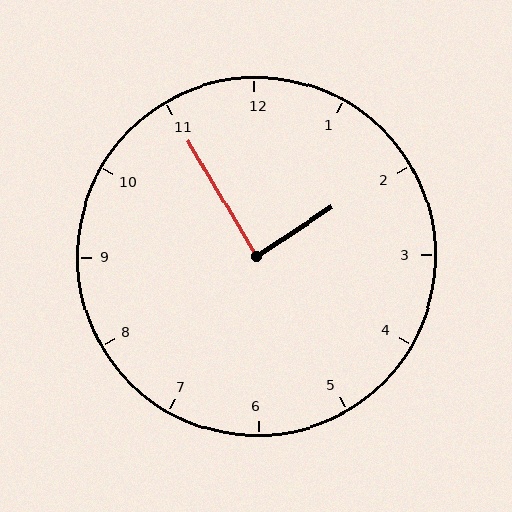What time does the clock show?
1:55.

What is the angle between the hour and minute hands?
Approximately 88 degrees.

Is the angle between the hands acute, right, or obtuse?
It is right.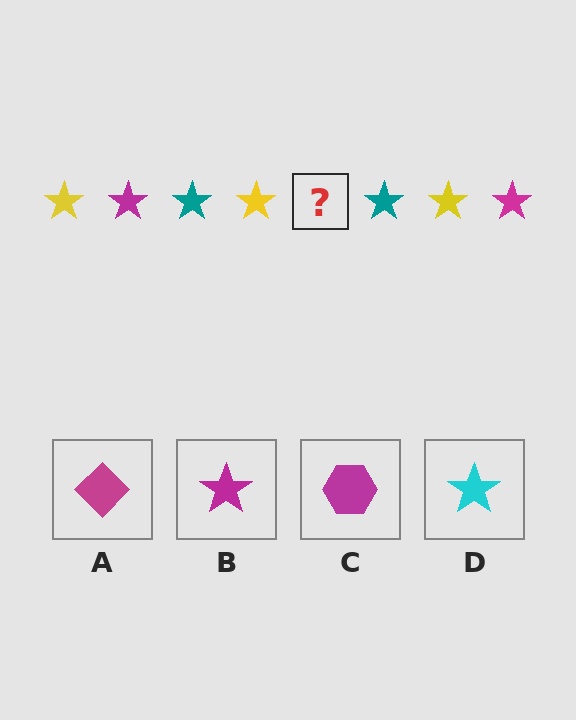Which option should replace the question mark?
Option B.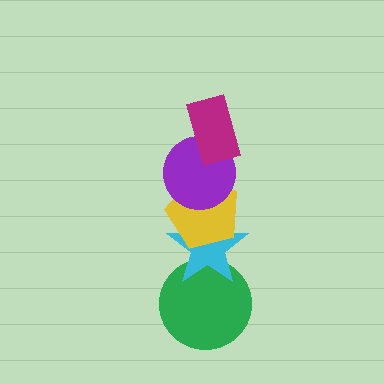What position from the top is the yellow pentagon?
The yellow pentagon is 3rd from the top.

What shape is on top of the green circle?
The cyan star is on top of the green circle.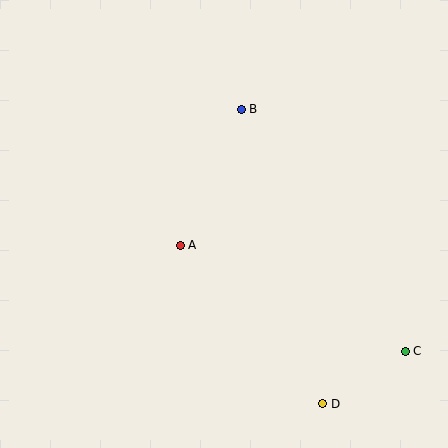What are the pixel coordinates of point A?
Point A is at (180, 245).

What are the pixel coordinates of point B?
Point B is at (241, 109).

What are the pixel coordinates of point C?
Point C is at (405, 351).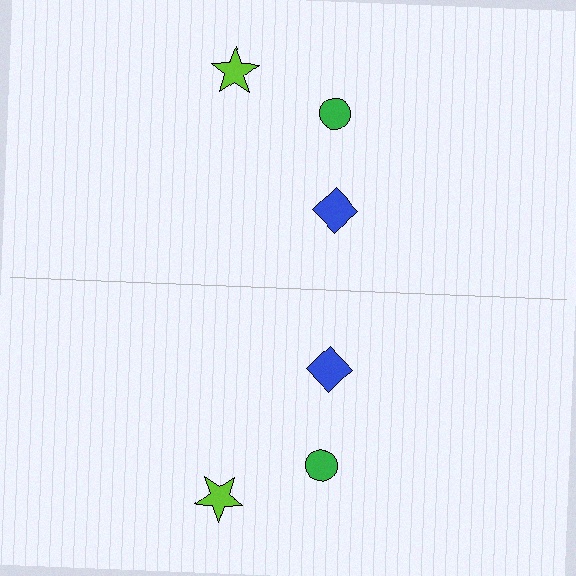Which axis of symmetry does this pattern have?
The pattern has a horizontal axis of symmetry running through the center of the image.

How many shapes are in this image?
There are 6 shapes in this image.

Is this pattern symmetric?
Yes, this pattern has bilateral (reflection) symmetry.